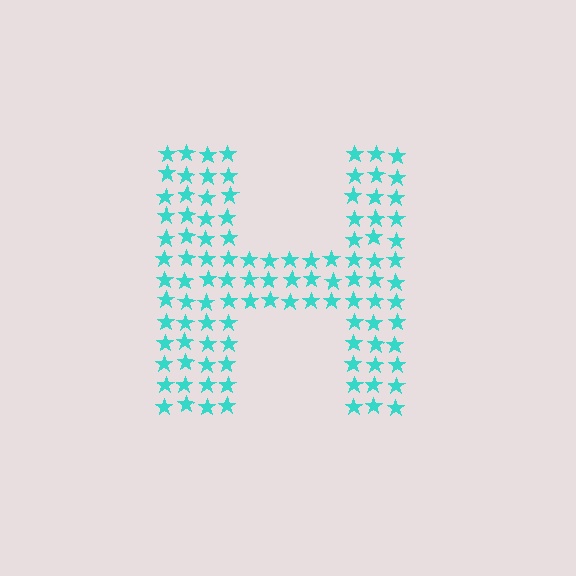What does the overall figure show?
The overall figure shows the letter H.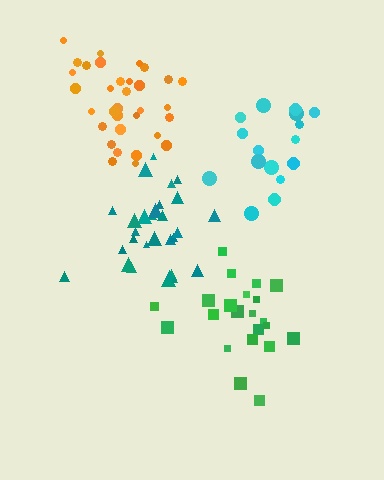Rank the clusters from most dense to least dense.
teal, orange, green, cyan.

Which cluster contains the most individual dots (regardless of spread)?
Orange (33).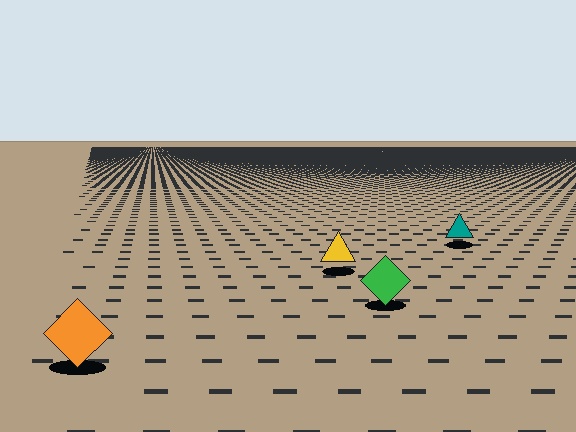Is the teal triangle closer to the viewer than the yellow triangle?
No. The yellow triangle is closer — you can tell from the texture gradient: the ground texture is coarser near it.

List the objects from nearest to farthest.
From nearest to farthest: the orange diamond, the green diamond, the yellow triangle, the teal triangle.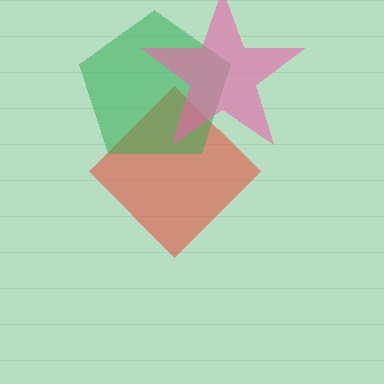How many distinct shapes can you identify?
There are 3 distinct shapes: a red diamond, a green pentagon, a pink star.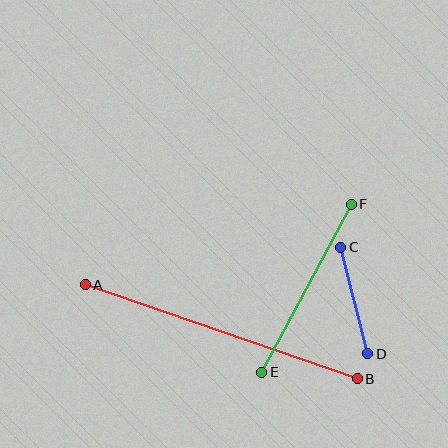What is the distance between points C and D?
The distance is approximately 110 pixels.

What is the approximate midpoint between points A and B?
The midpoint is at approximately (221, 332) pixels.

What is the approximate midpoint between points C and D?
The midpoint is at approximately (354, 301) pixels.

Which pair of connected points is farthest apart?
Points A and B are farthest apart.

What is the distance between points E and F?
The distance is approximately 191 pixels.